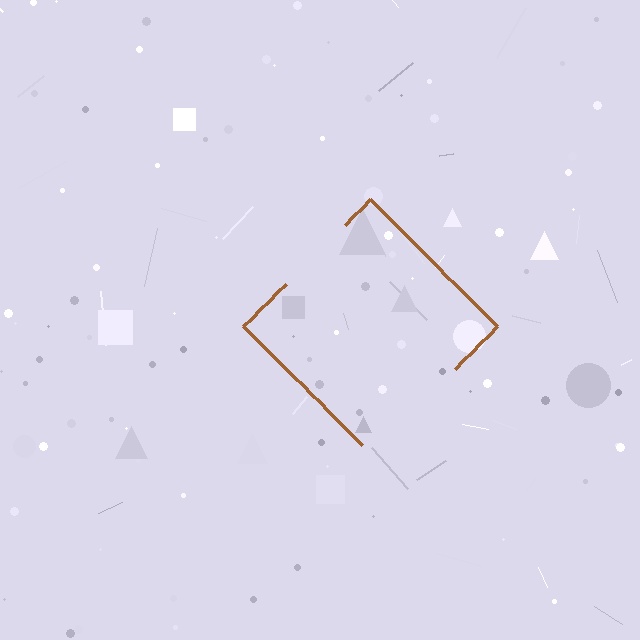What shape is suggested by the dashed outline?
The dashed outline suggests a diamond.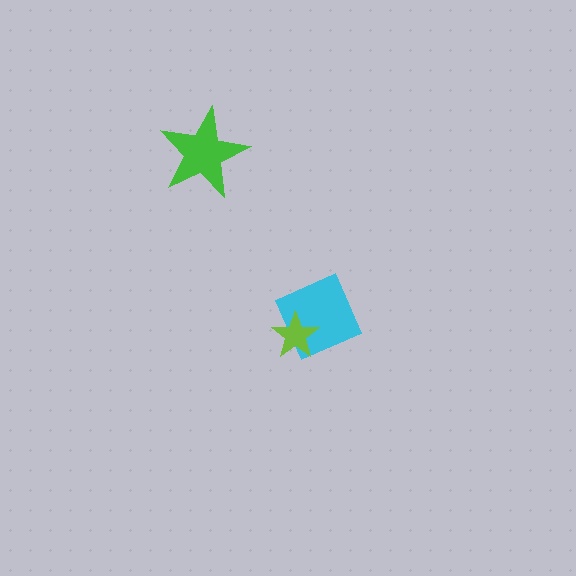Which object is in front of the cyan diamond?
The lime star is in front of the cyan diamond.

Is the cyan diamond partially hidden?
Yes, it is partially covered by another shape.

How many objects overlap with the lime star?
1 object overlaps with the lime star.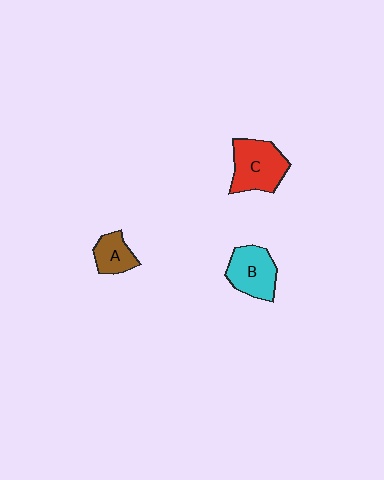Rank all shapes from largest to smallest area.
From largest to smallest: C (red), B (cyan), A (brown).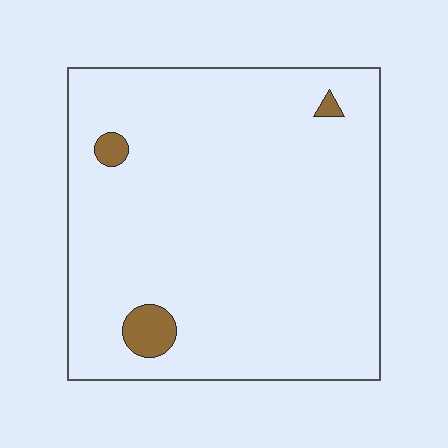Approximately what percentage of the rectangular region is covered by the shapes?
Approximately 5%.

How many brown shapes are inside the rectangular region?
3.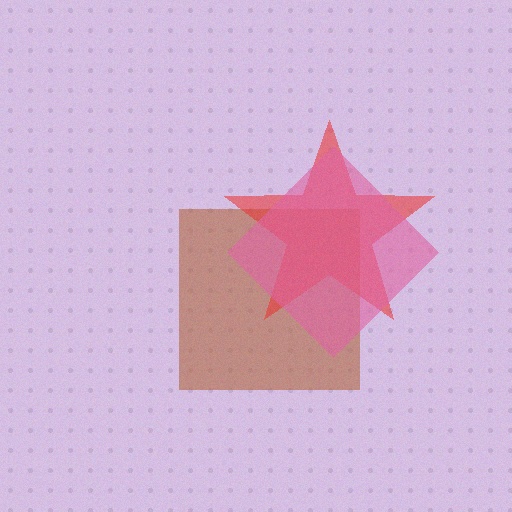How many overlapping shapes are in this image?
There are 3 overlapping shapes in the image.